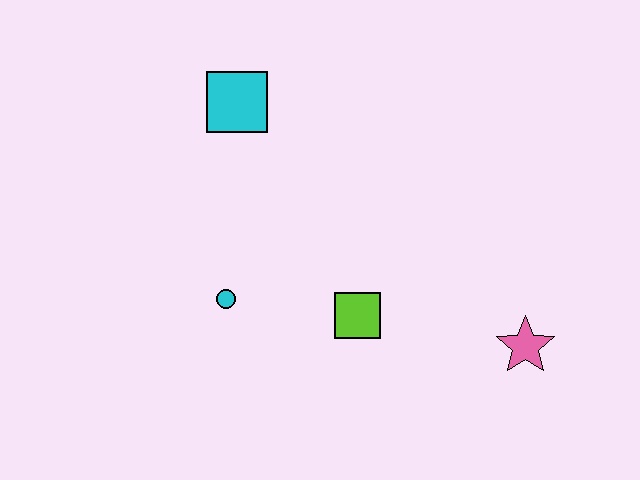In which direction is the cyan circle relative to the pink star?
The cyan circle is to the left of the pink star.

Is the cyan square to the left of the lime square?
Yes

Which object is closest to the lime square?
The cyan circle is closest to the lime square.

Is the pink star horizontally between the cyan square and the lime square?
No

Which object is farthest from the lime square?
The cyan square is farthest from the lime square.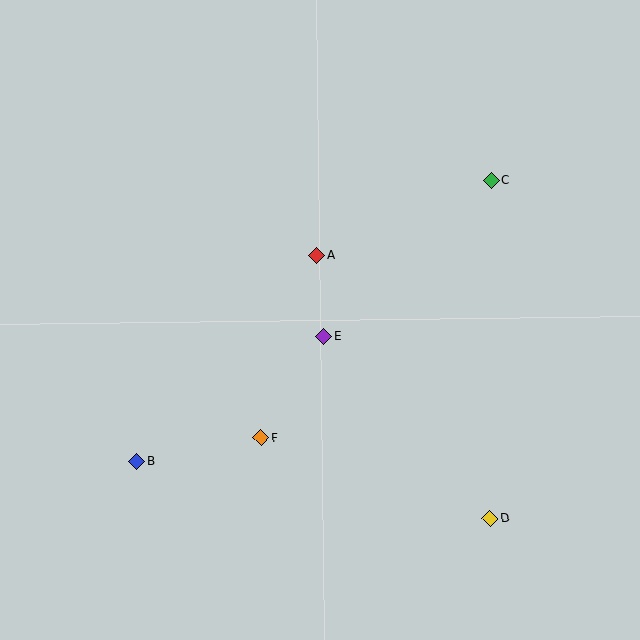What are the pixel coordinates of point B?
Point B is at (137, 461).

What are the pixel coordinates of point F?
Point F is at (261, 438).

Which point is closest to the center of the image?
Point E at (324, 336) is closest to the center.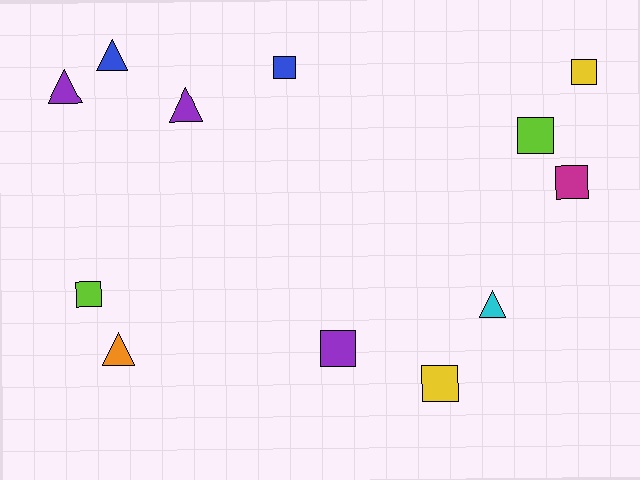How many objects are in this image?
There are 12 objects.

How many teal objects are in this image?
There are no teal objects.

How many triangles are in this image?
There are 5 triangles.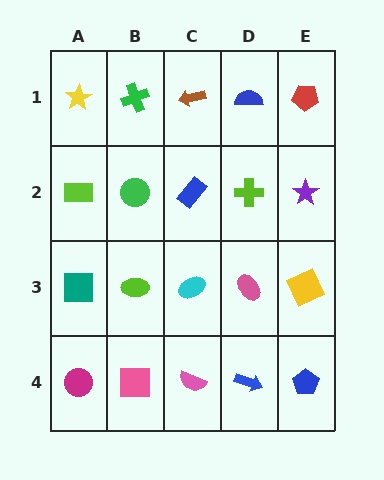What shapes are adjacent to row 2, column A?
A yellow star (row 1, column A), a teal square (row 3, column A), a green circle (row 2, column B).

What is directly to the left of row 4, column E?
A blue arrow.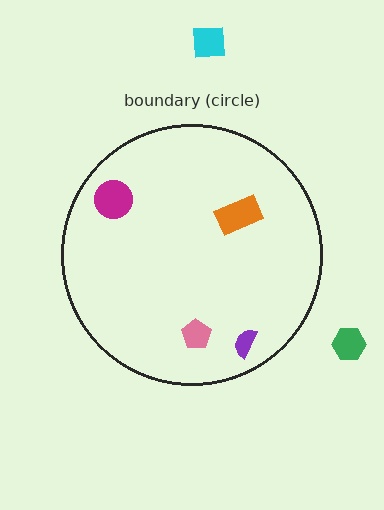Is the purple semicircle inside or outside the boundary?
Inside.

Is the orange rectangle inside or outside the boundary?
Inside.